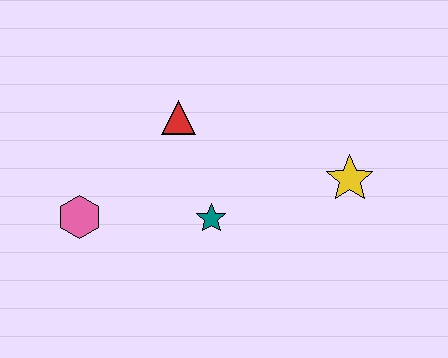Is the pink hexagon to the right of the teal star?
No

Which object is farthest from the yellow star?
The pink hexagon is farthest from the yellow star.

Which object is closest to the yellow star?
The teal star is closest to the yellow star.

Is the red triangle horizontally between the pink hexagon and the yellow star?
Yes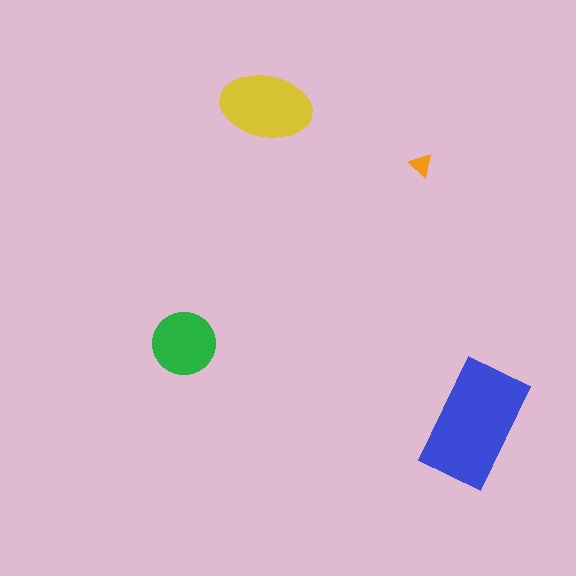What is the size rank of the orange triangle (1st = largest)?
4th.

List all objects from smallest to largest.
The orange triangle, the green circle, the yellow ellipse, the blue rectangle.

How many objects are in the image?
There are 4 objects in the image.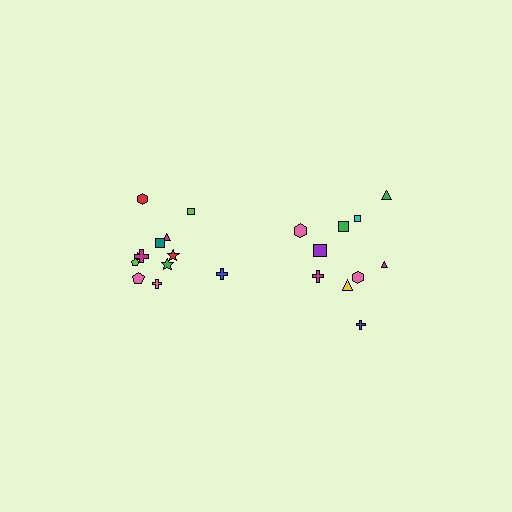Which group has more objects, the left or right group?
The left group.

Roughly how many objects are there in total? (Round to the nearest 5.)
Roughly 20 objects in total.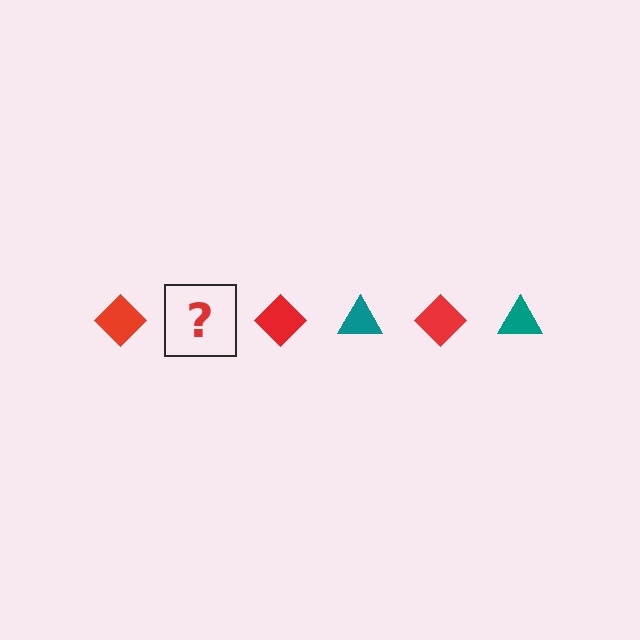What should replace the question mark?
The question mark should be replaced with a teal triangle.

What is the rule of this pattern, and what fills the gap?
The rule is that the pattern alternates between red diamond and teal triangle. The gap should be filled with a teal triangle.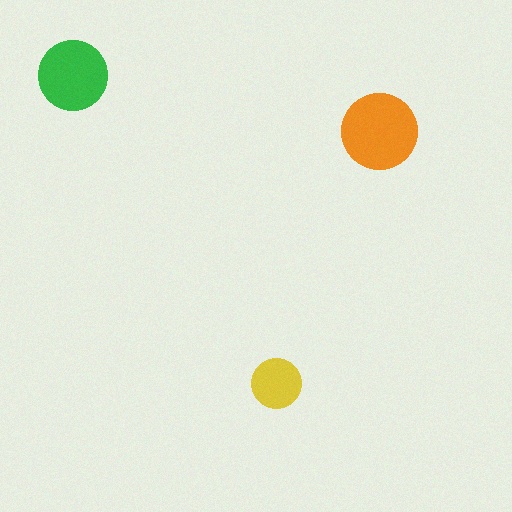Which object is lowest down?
The yellow circle is bottommost.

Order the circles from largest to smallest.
the orange one, the green one, the yellow one.